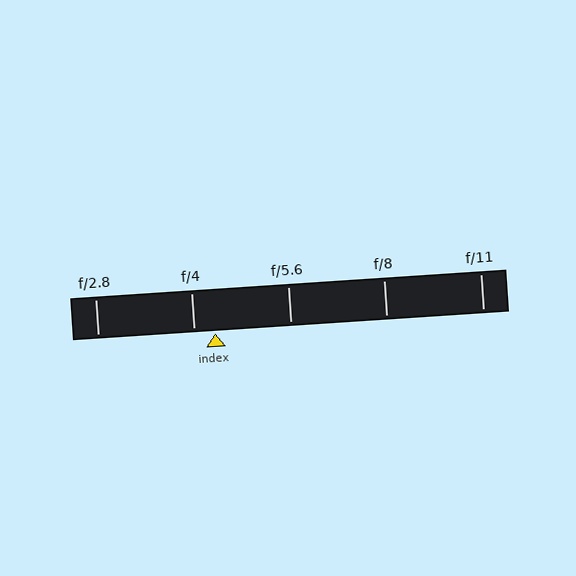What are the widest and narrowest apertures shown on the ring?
The widest aperture shown is f/2.8 and the narrowest is f/11.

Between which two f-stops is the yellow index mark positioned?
The index mark is between f/4 and f/5.6.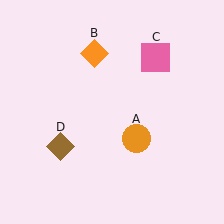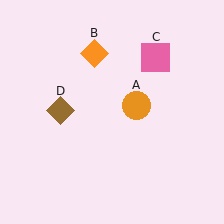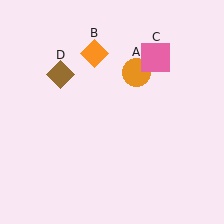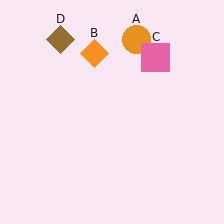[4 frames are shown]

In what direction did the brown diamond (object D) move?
The brown diamond (object D) moved up.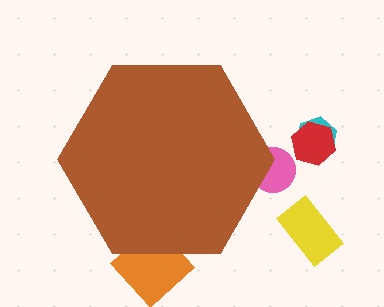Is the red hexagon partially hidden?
No, the red hexagon is fully visible.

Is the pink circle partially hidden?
Yes, the pink circle is partially hidden behind the brown hexagon.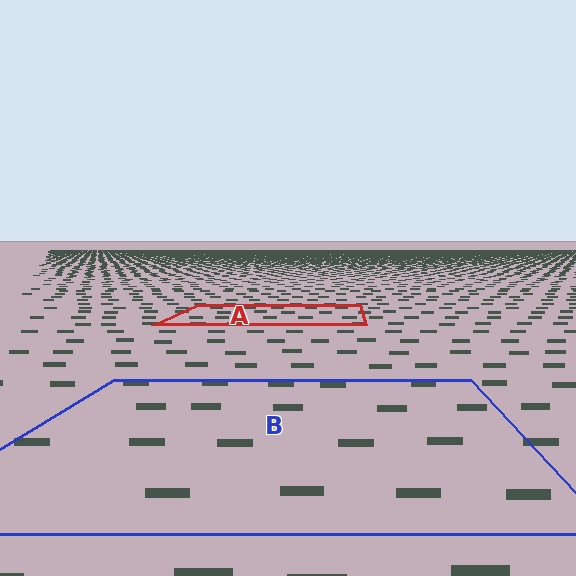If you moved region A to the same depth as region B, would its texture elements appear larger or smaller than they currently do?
They would appear larger. At a closer depth, the same texture elements are projected at a bigger on-screen size.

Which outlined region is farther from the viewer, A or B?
Region A is farther from the viewer — the texture elements inside it appear smaller and more densely packed.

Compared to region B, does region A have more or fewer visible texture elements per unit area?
Region A has more texture elements per unit area — they are packed more densely because it is farther away.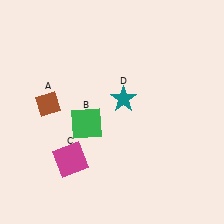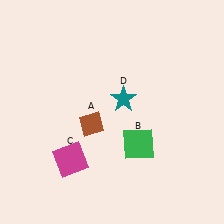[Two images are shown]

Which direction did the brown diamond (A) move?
The brown diamond (A) moved right.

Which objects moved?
The objects that moved are: the brown diamond (A), the green square (B).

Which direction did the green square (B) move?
The green square (B) moved right.